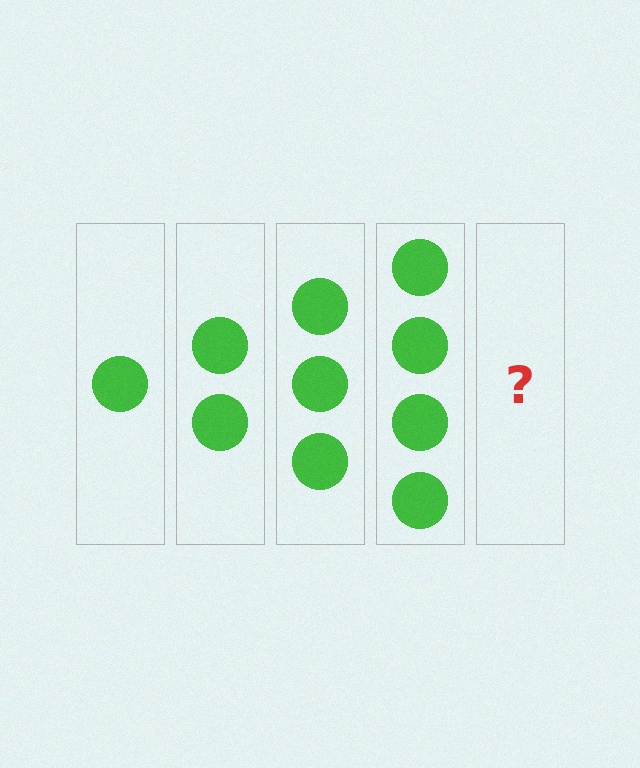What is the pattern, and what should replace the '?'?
The pattern is that each step adds one more circle. The '?' should be 5 circles.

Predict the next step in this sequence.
The next step is 5 circles.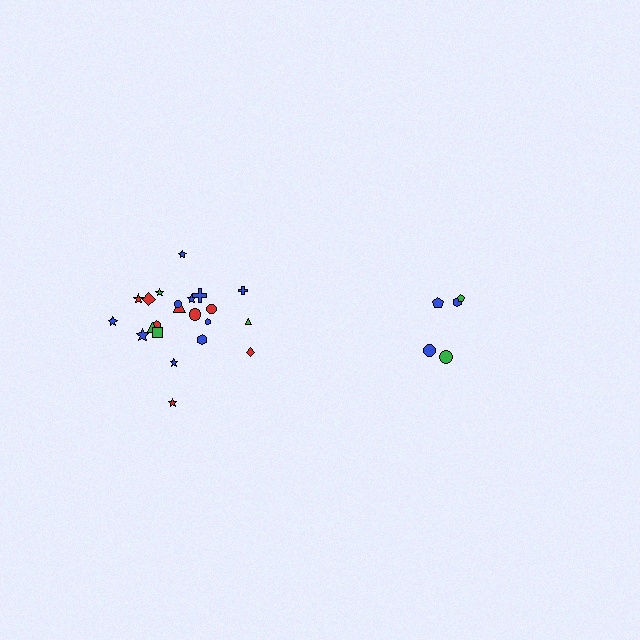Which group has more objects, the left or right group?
The left group.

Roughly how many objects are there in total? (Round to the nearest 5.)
Roughly 25 objects in total.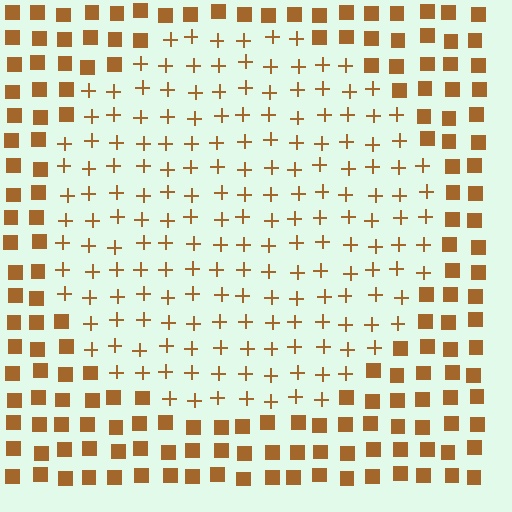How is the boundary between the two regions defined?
The boundary is defined by a change in element shape: plus signs inside vs. squares outside. All elements share the same color and spacing.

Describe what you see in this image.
The image is filled with small brown elements arranged in a uniform grid. A circle-shaped region contains plus signs, while the surrounding area contains squares. The boundary is defined purely by the change in element shape.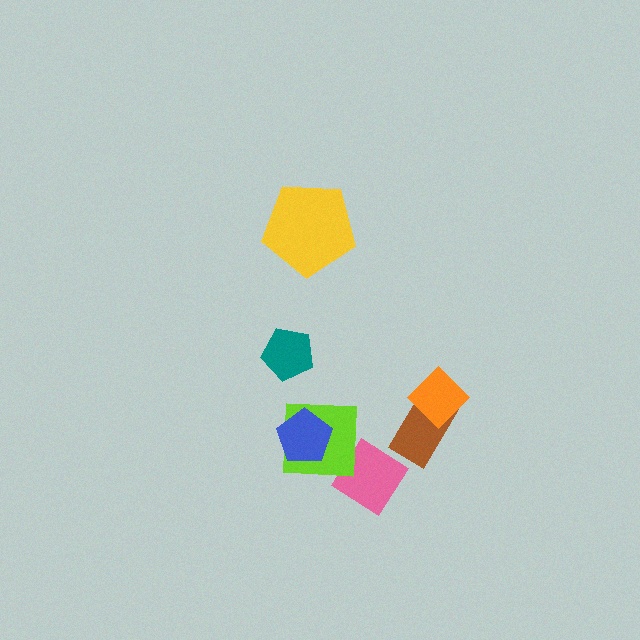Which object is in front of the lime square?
The blue pentagon is in front of the lime square.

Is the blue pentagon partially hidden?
No, no other shape covers it.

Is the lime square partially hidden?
Yes, it is partially covered by another shape.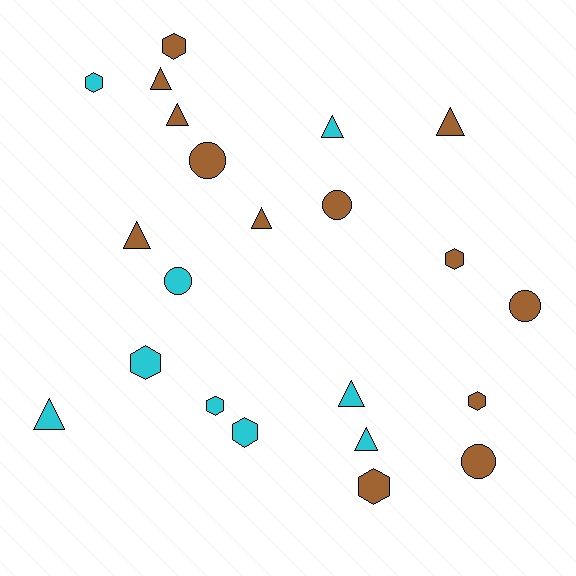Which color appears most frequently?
Brown, with 13 objects.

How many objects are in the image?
There are 22 objects.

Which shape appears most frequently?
Triangle, with 9 objects.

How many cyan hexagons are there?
There are 4 cyan hexagons.